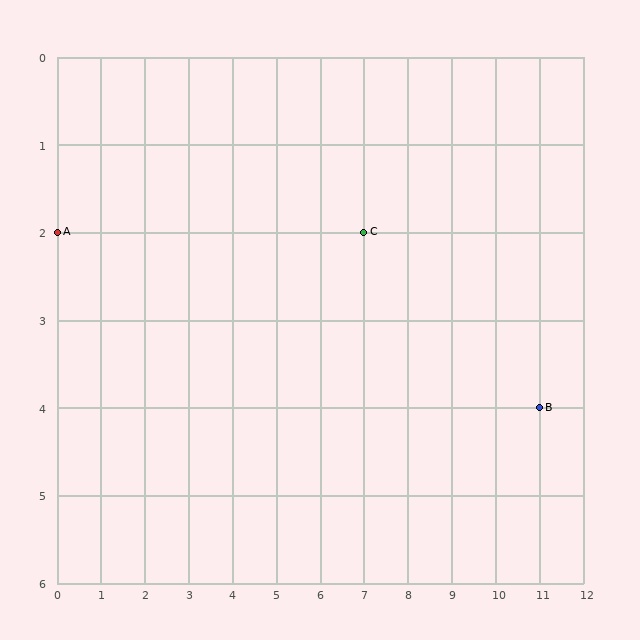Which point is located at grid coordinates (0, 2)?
Point A is at (0, 2).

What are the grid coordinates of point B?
Point B is at grid coordinates (11, 4).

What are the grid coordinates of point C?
Point C is at grid coordinates (7, 2).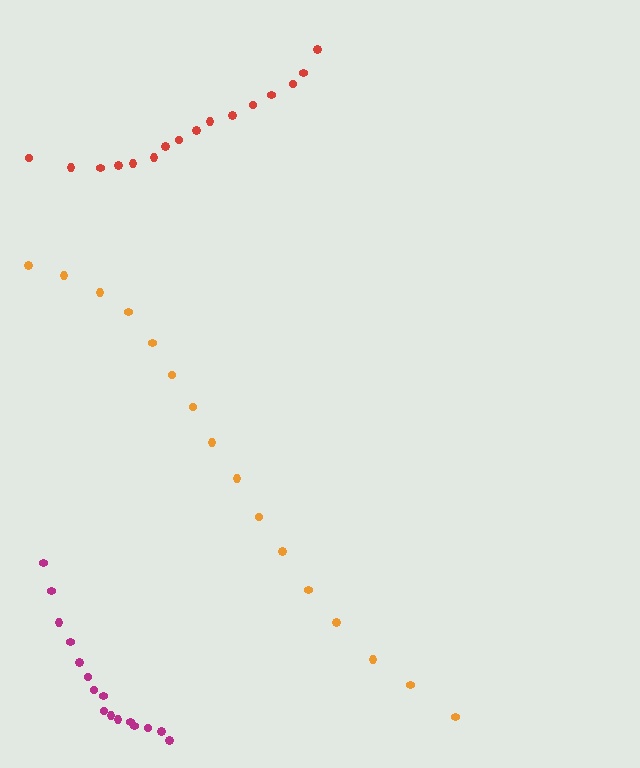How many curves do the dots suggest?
There are 3 distinct paths.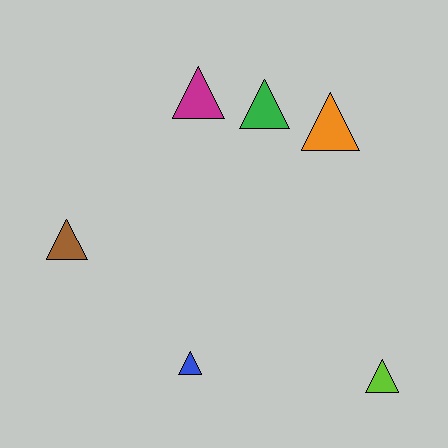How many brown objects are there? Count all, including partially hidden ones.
There is 1 brown object.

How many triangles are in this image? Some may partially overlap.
There are 6 triangles.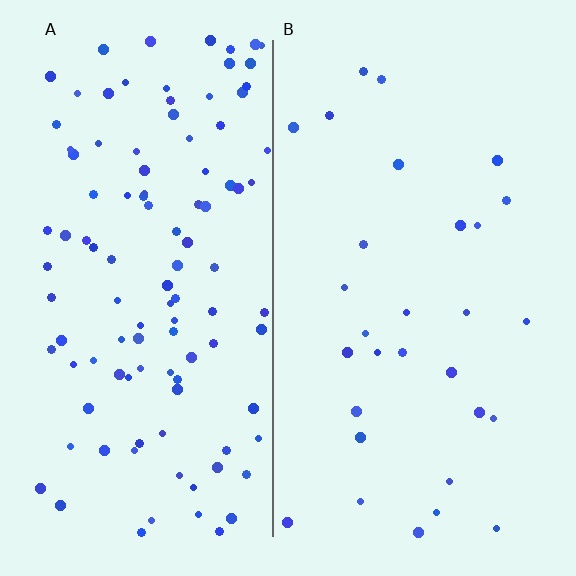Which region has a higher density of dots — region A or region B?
A (the left).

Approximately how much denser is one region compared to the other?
Approximately 3.6× — region A over region B.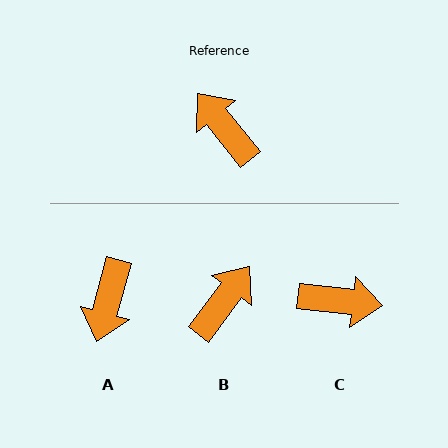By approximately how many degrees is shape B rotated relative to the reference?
Approximately 75 degrees clockwise.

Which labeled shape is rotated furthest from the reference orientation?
C, about 135 degrees away.